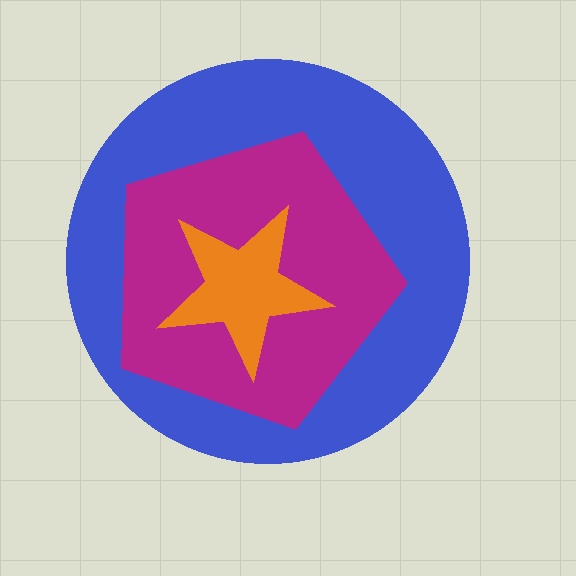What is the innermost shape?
The orange star.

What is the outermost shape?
The blue circle.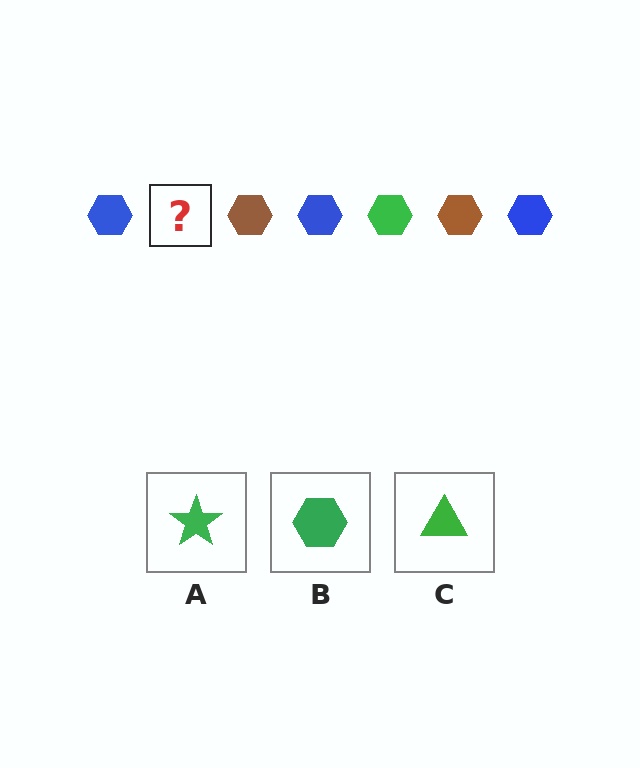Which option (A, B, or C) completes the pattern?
B.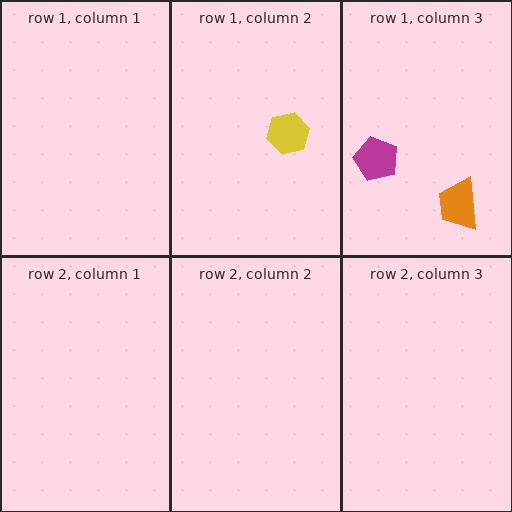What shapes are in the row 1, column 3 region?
The orange trapezoid, the magenta pentagon.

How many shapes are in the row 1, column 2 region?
1.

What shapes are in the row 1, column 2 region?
The yellow hexagon.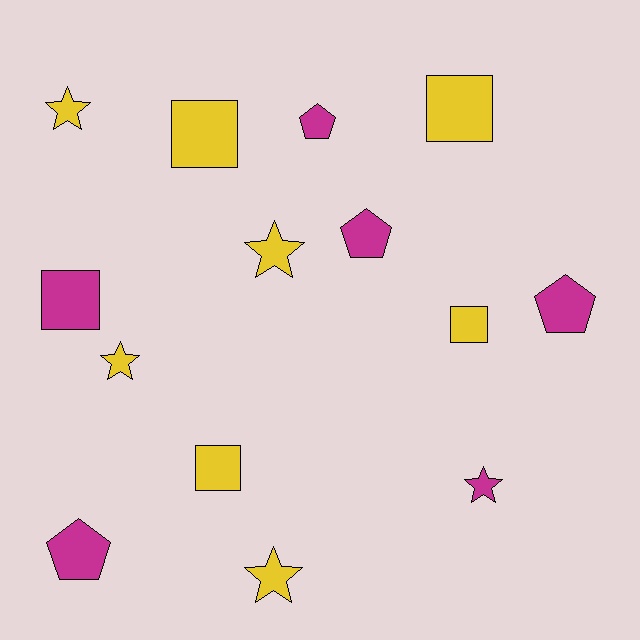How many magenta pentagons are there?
There are 4 magenta pentagons.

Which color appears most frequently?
Yellow, with 8 objects.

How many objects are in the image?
There are 14 objects.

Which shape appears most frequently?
Star, with 5 objects.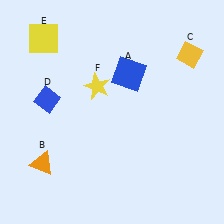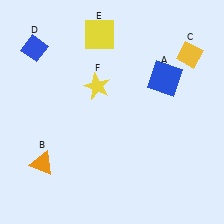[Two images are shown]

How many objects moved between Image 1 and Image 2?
3 objects moved between the two images.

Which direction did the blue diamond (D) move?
The blue diamond (D) moved up.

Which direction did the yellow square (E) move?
The yellow square (E) moved right.